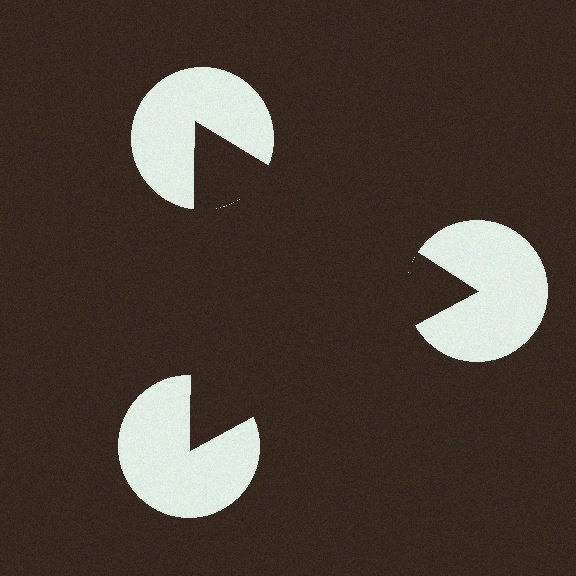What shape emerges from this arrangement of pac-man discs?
An illusory triangle — its edges are inferred from the aligned wedge cuts in the pac-man discs, not physically drawn.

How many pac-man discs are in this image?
There are 3 — one at each vertex of the illusory triangle.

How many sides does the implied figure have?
3 sides.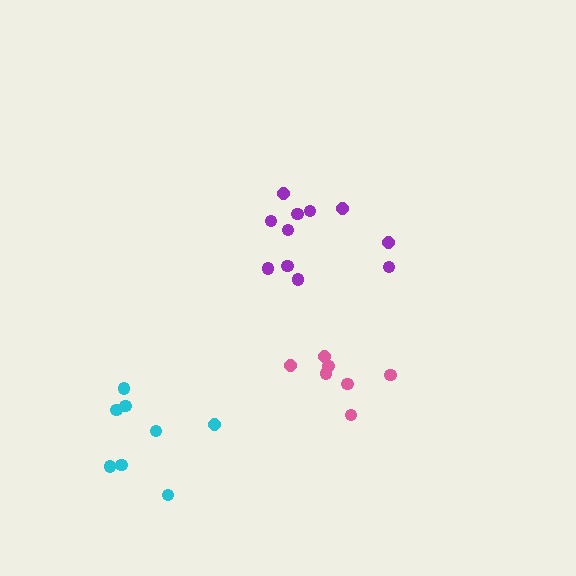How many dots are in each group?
Group 1: 7 dots, Group 2: 8 dots, Group 3: 11 dots (26 total).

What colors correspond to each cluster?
The clusters are colored: pink, cyan, purple.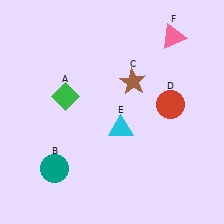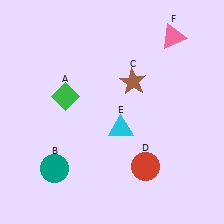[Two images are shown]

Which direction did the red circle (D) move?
The red circle (D) moved down.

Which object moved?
The red circle (D) moved down.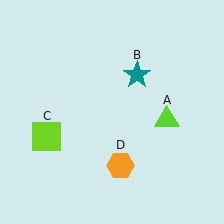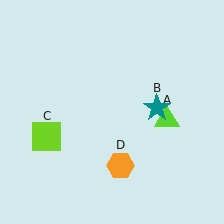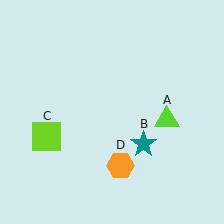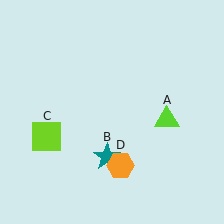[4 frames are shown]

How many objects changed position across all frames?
1 object changed position: teal star (object B).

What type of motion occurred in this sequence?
The teal star (object B) rotated clockwise around the center of the scene.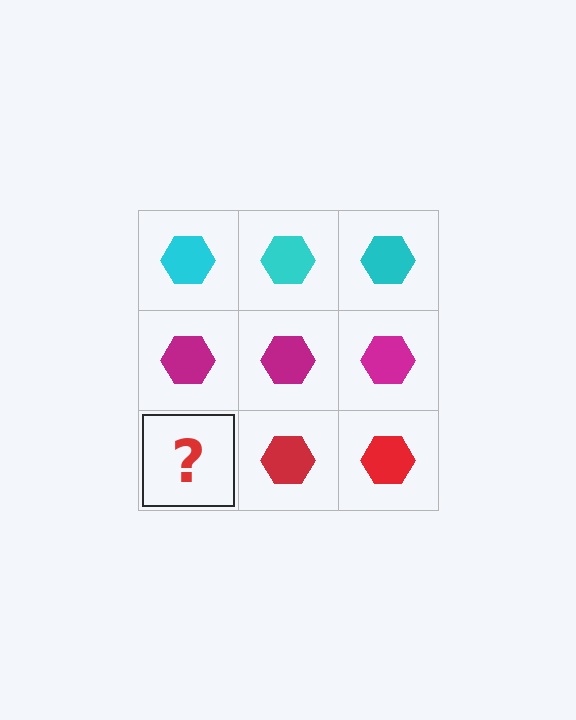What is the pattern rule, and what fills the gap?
The rule is that each row has a consistent color. The gap should be filled with a red hexagon.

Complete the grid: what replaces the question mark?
The question mark should be replaced with a red hexagon.